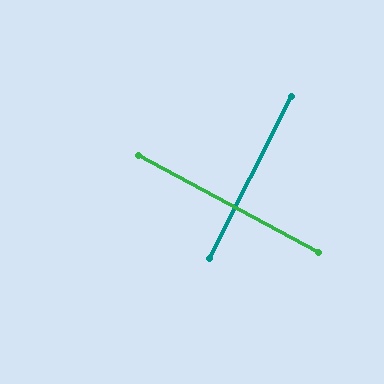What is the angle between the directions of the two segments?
Approximately 88 degrees.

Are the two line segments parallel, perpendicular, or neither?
Perpendicular — they meet at approximately 88°.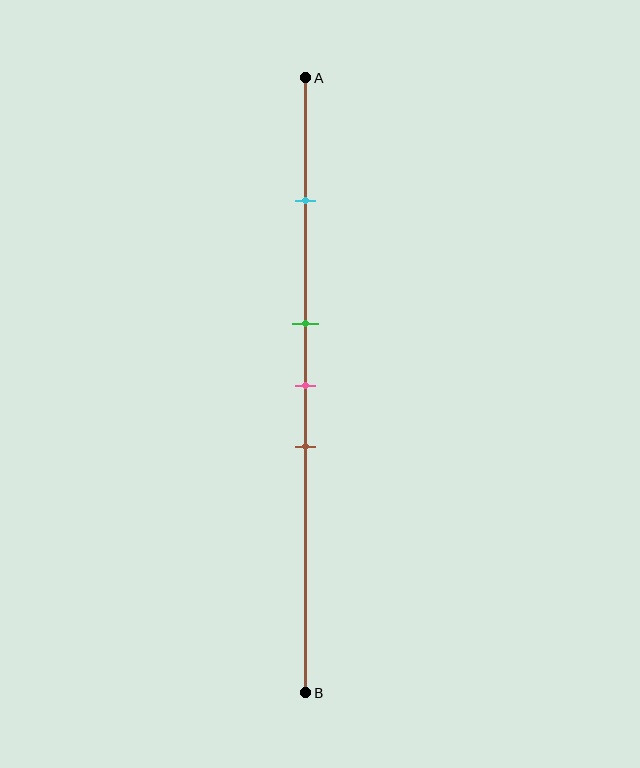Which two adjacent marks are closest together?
The green and pink marks are the closest adjacent pair.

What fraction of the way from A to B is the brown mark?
The brown mark is approximately 60% (0.6) of the way from A to B.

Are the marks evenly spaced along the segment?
No, the marks are not evenly spaced.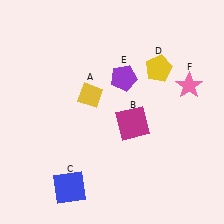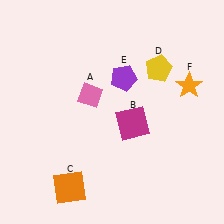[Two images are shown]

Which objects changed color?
A changed from yellow to pink. C changed from blue to orange. F changed from pink to orange.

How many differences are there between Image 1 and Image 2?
There are 3 differences between the two images.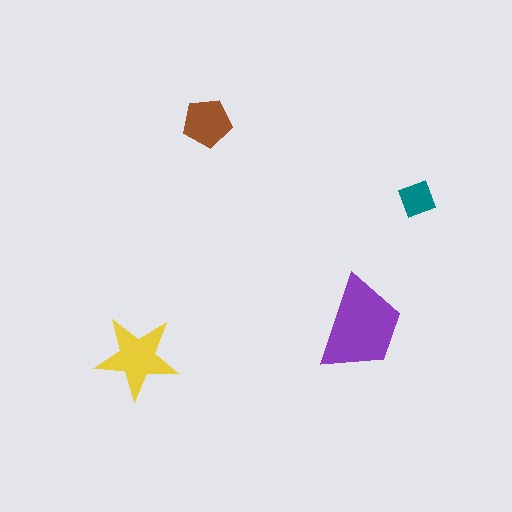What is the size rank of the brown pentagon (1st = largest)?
3rd.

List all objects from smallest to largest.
The teal diamond, the brown pentagon, the yellow star, the purple trapezoid.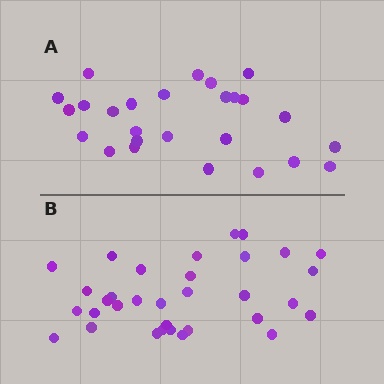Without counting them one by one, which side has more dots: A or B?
Region B (the bottom region) has more dots.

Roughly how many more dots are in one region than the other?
Region B has roughly 8 or so more dots than region A.